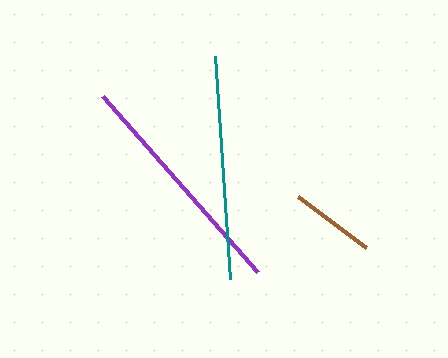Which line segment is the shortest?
The brown line is the shortest at approximately 84 pixels.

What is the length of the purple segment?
The purple segment is approximately 235 pixels long.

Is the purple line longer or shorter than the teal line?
The purple line is longer than the teal line.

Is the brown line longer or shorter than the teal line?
The teal line is longer than the brown line.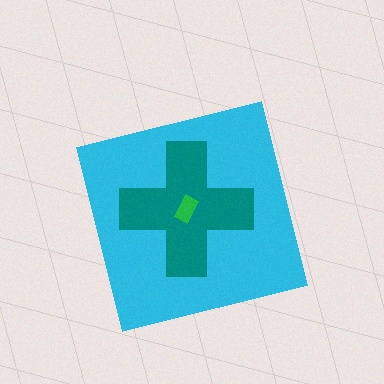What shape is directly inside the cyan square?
The teal cross.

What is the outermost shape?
The cyan square.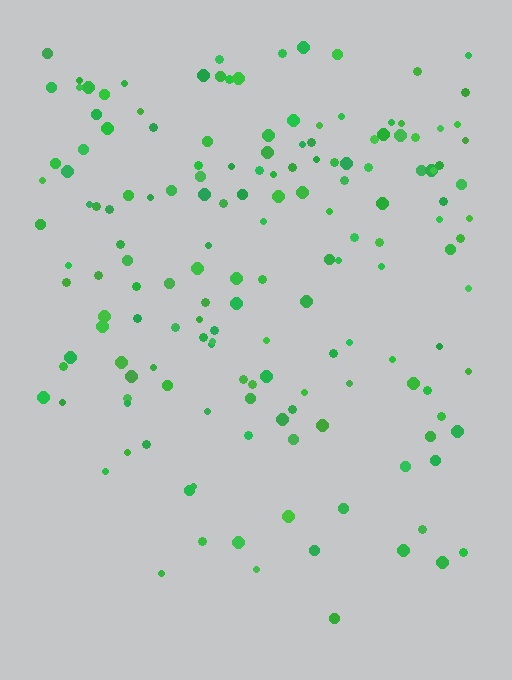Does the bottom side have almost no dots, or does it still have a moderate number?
Still a moderate number, just noticeably fewer than the top.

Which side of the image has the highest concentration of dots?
The top.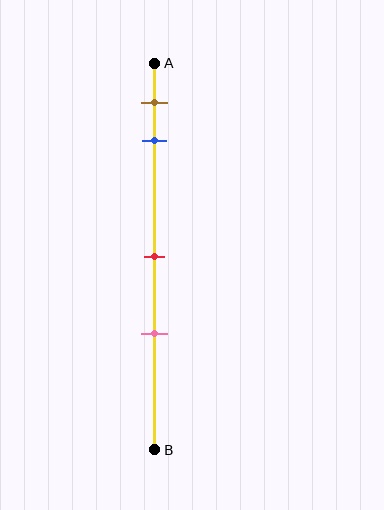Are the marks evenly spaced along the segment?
No, the marks are not evenly spaced.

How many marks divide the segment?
There are 4 marks dividing the segment.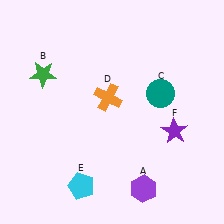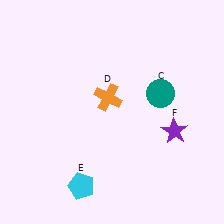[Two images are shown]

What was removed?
The green star (B), the purple hexagon (A) were removed in Image 2.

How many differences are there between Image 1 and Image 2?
There are 2 differences between the two images.